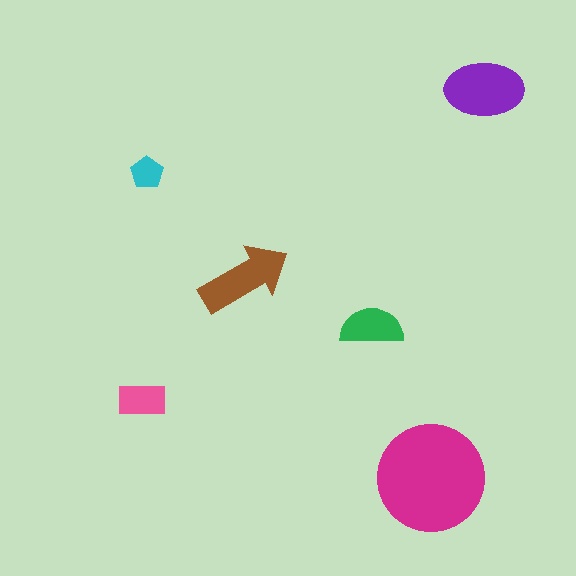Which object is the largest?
The magenta circle.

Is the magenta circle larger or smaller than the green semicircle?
Larger.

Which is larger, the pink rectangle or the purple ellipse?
The purple ellipse.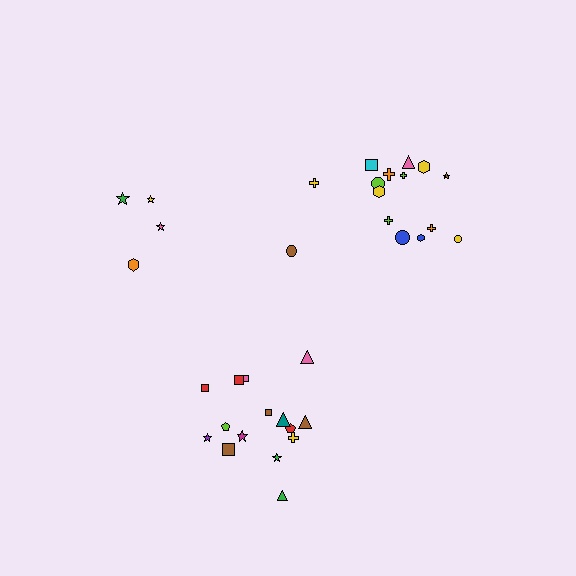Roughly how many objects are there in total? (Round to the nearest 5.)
Roughly 35 objects in total.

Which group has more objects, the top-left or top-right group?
The top-right group.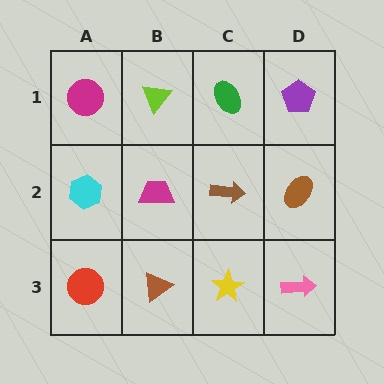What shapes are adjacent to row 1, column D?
A brown ellipse (row 2, column D), a green ellipse (row 1, column C).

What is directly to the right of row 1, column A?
A lime triangle.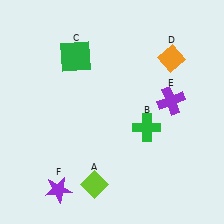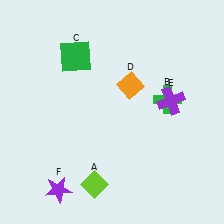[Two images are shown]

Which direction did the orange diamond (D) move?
The orange diamond (D) moved left.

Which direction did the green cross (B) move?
The green cross (B) moved up.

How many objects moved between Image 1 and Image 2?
2 objects moved between the two images.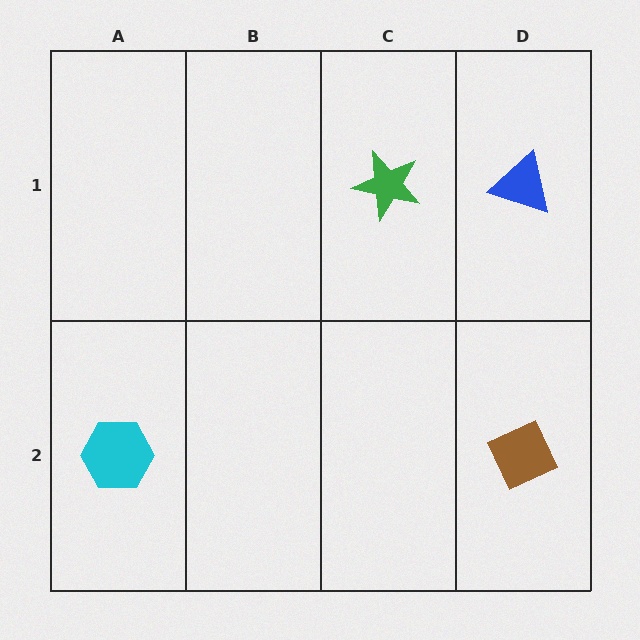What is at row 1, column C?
A green star.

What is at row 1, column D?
A blue triangle.